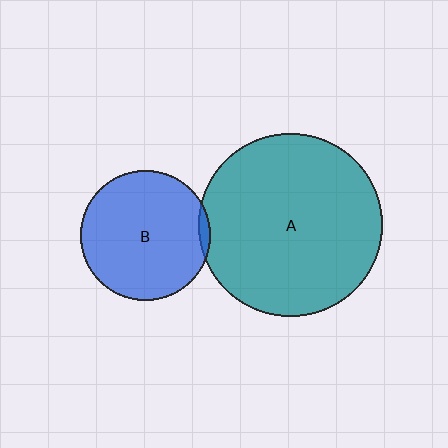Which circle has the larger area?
Circle A (teal).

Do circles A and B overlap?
Yes.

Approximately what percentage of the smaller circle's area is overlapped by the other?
Approximately 5%.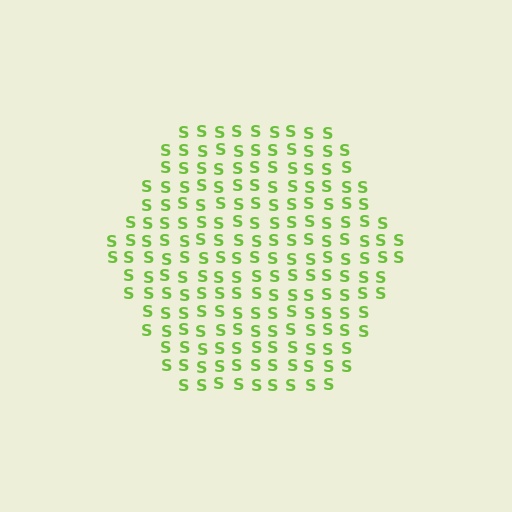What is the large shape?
The large shape is a hexagon.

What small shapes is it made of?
It is made of small letter S's.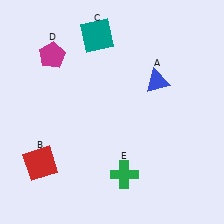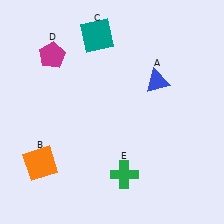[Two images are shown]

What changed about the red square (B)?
In Image 1, B is red. In Image 2, it changed to orange.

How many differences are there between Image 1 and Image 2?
There is 1 difference between the two images.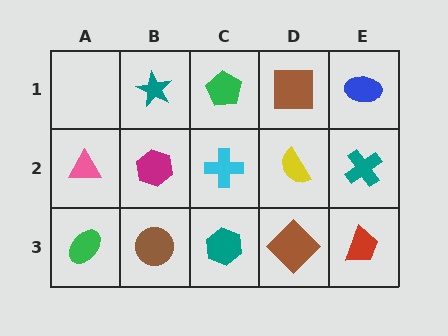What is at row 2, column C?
A cyan cross.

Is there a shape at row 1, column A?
No, that cell is empty.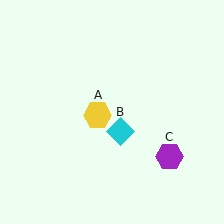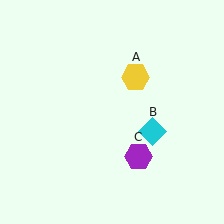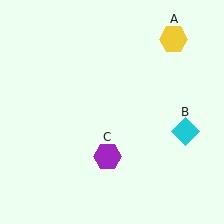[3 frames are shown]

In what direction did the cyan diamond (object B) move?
The cyan diamond (object B) moved right.